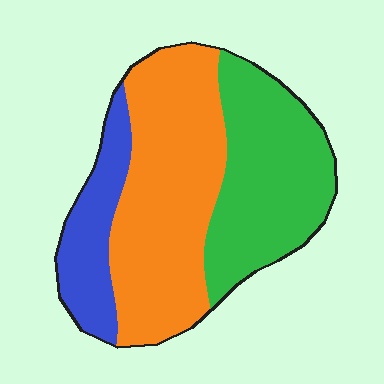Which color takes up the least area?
Blue, at roughly 15%.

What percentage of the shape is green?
Green takes up about three eighths (3/8) of the shape.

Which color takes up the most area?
Orange, at roughly 45%.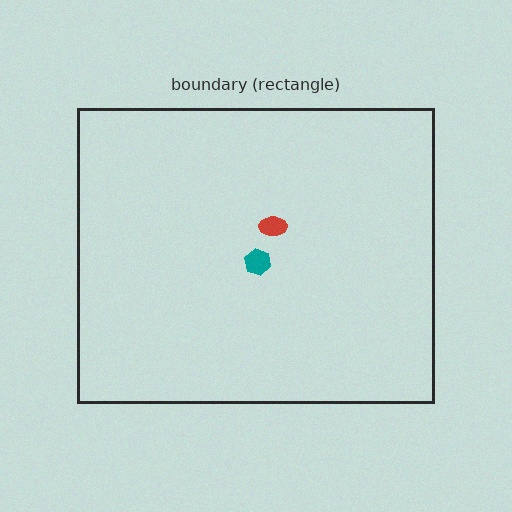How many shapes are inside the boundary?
2 inside, 0 outside.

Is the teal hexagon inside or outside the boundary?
Inside.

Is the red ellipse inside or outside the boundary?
Inside.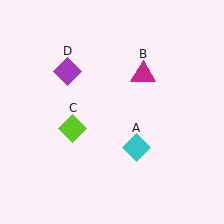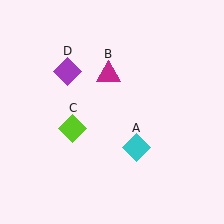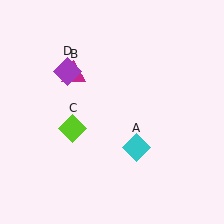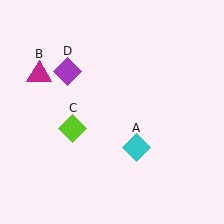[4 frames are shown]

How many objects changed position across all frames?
1 object changed position: magenta triangle (object B).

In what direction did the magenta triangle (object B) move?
The magenta triangle (object B) moved left.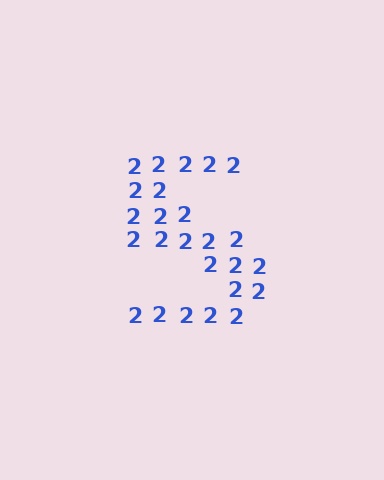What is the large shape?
The large shape is the letter S.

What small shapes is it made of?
It is made of small digit 2's.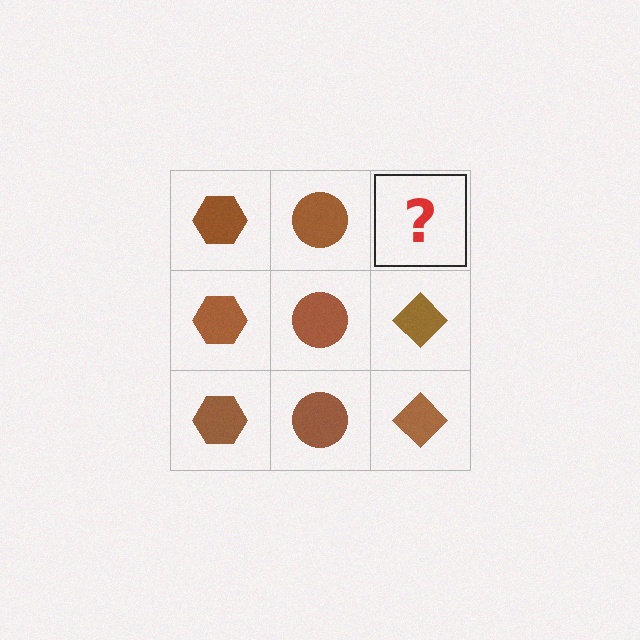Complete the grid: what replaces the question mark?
The question mark should be replaced with a brown diamond.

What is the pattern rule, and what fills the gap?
The rule is that each column has a consistent shape. The gap should be filled with a brown diamond.